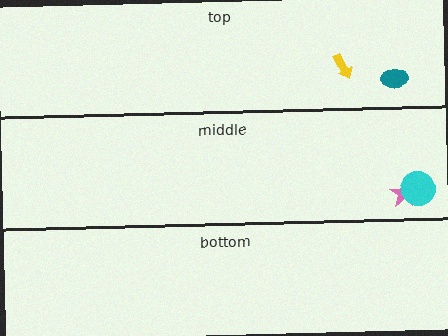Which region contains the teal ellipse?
The top region.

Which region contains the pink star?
The middle region.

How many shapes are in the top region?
2.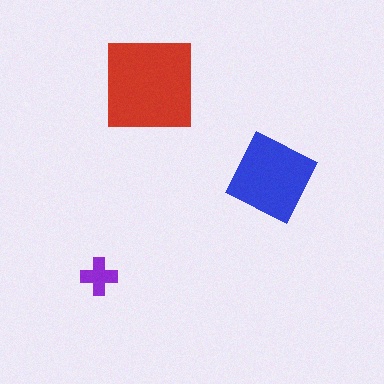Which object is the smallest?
The purple cross.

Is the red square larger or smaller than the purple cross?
Larger.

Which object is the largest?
The red square.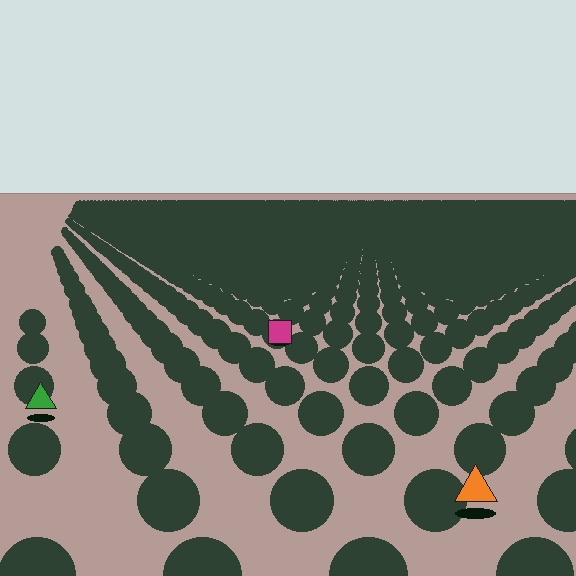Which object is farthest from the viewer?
The magenta square is farthest from the viewer. It appears smaller and the ground texture around it is denser.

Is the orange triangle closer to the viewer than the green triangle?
Yes. The orange triangle is closer — you can tell from the texture gradient: the ground texture is coarser near it.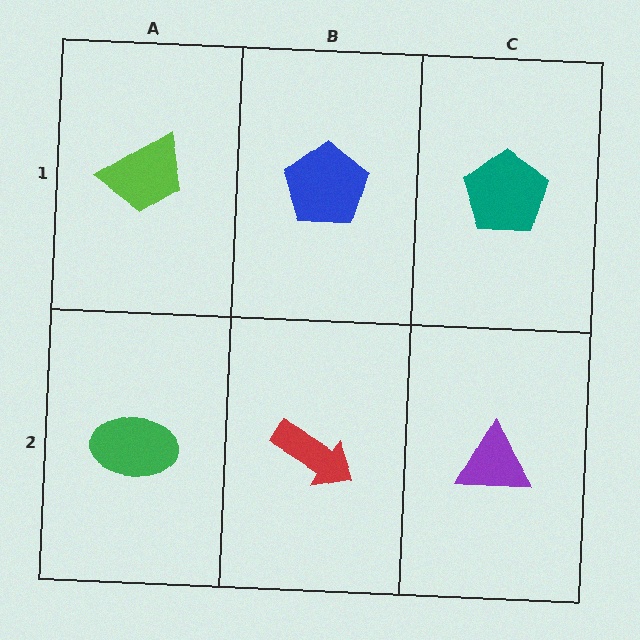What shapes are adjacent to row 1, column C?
A purple triangle (row 2, column C), a blue pentagon (row 1, column B).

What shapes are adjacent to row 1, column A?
A green ellipse (row 2, column A), a blue pentagon (row 1, column B).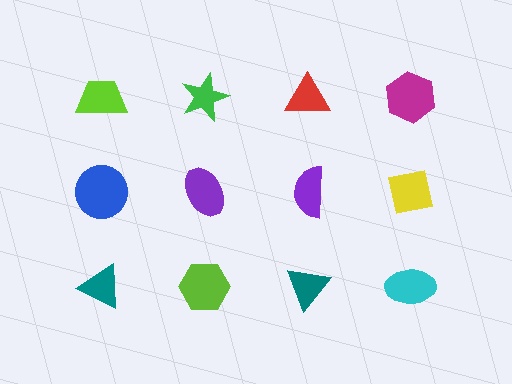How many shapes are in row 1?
4 shapes.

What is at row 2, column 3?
A purple semicircle.